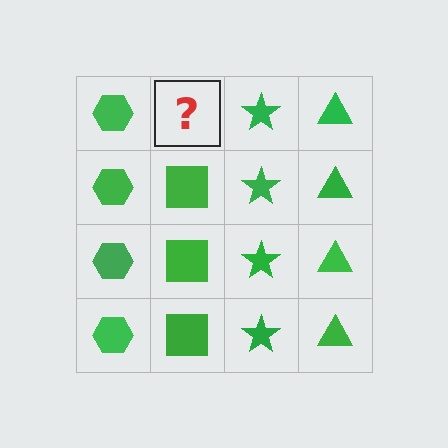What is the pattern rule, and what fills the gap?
The rule is that each column has a consistent shape. The gap should be filled with a green square.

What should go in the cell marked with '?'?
The missing cell should contain a green square.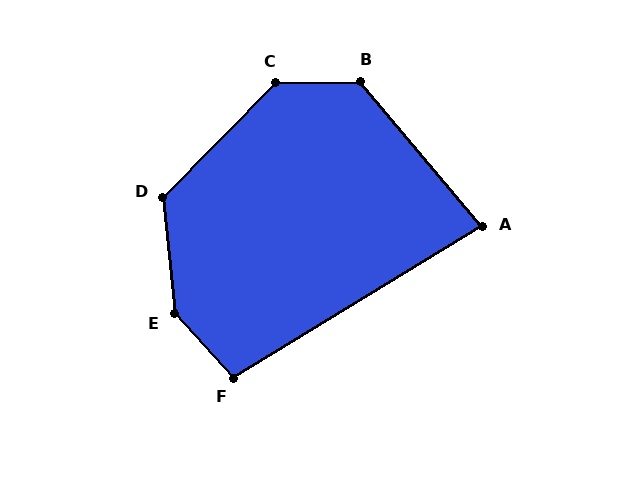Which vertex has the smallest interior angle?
A, at approximately 81 degrees.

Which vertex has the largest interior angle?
E, at approximately 143 degrees.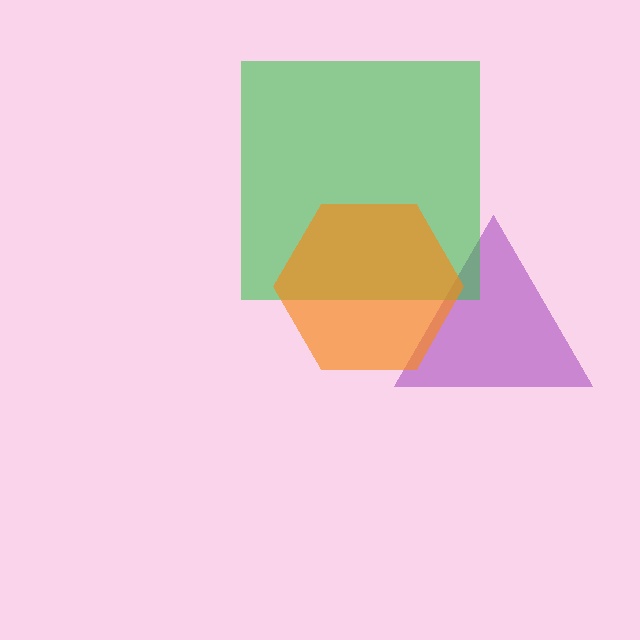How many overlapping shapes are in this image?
There are 3 overlapping shapes in the image.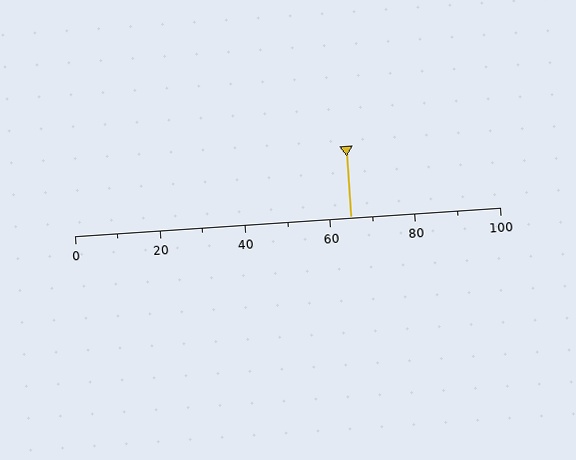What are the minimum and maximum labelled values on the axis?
The axis runs from 0 to 100.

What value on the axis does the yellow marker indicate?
The marker indicates approximately 65.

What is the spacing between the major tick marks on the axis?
The major ticks are spaced 20 apart.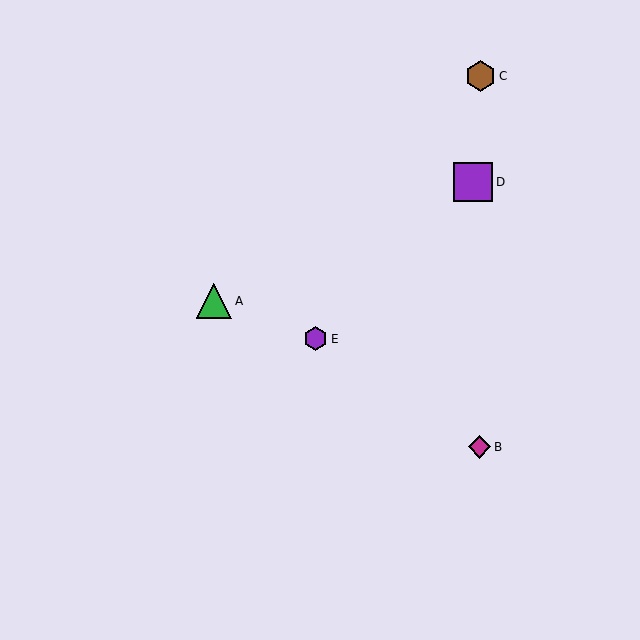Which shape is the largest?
The purple square (labeled D) is the largest.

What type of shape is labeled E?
Shape E is a purple hexagon.